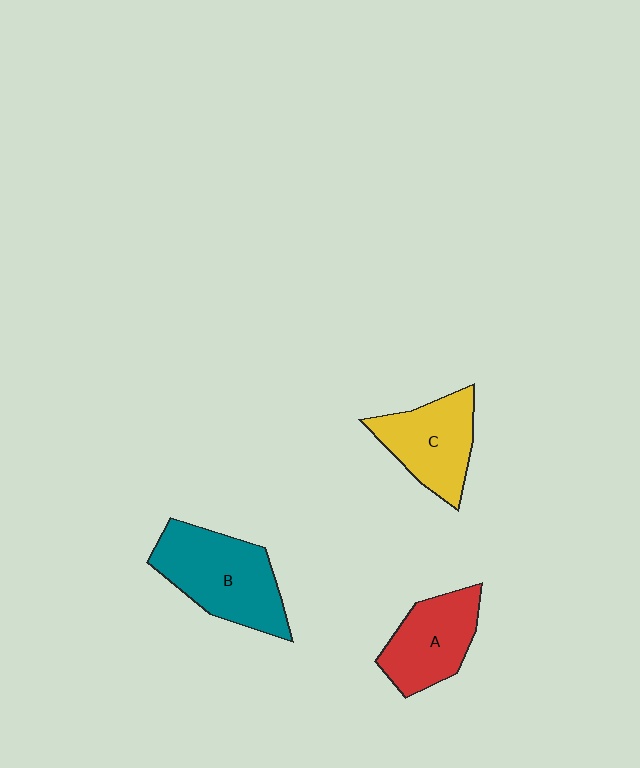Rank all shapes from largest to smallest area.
From largest to smallest: B (teal), C (yellow), A (red).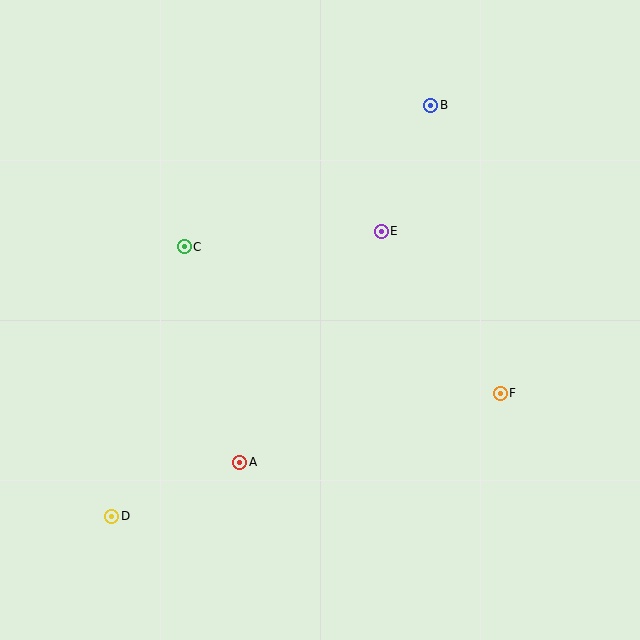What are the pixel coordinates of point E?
Point E is at (381, 231).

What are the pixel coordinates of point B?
Point B is at (431, 105).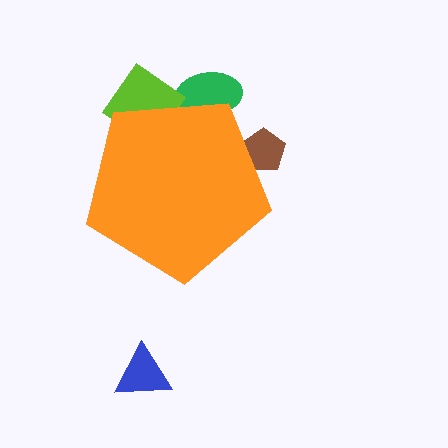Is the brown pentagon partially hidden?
Yes, the brown pentagon is partially hidden behind the orange pentagon.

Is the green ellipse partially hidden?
Yes, the green ellipse is partially hidden behind the orange pentagon.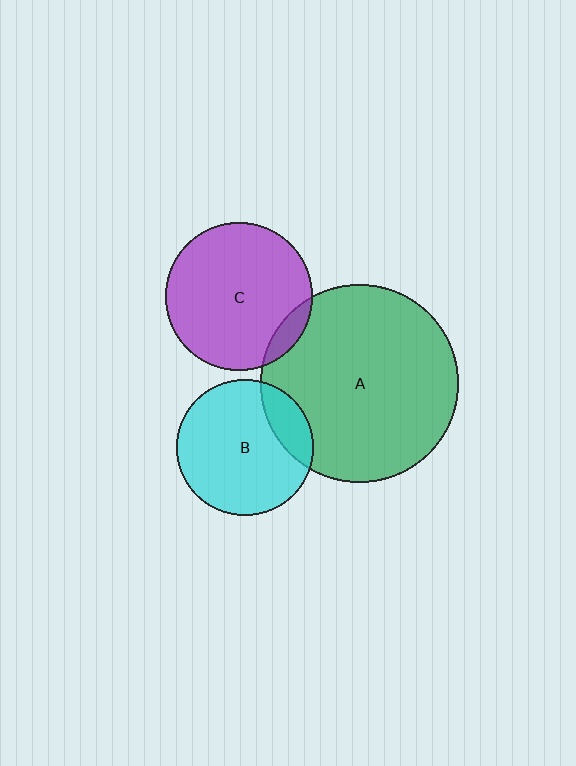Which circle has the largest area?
Circle A (green).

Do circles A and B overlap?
Yes.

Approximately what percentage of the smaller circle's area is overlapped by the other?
Approximately 15%.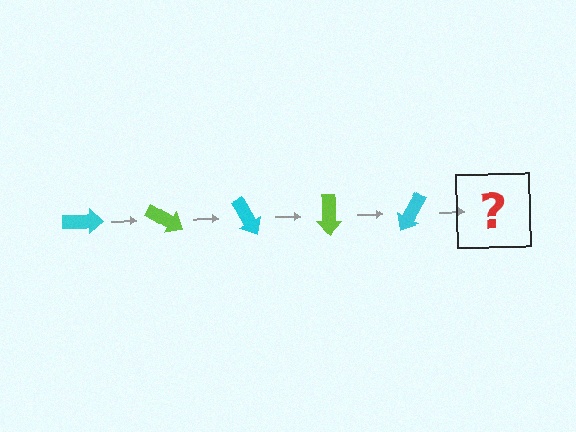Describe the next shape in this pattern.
It should be a lime arrow, rotated 150 degrees from the start.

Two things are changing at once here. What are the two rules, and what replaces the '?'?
The two rules are that it rotates 30 degrees each step and the color cycles through cyan and lime. The '?' should be a lime arrow, rotated 150 degrees from the start.